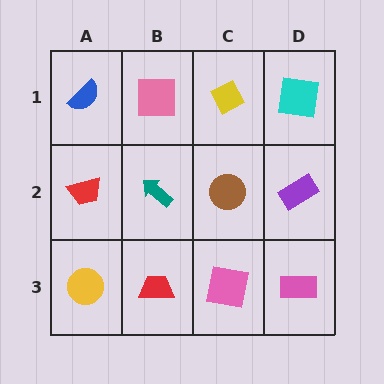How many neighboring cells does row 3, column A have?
2.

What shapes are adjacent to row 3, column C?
A brown circle (row 2, column C), a red trapezoid (row 3, column B), a pink rectangle (row 3, column D).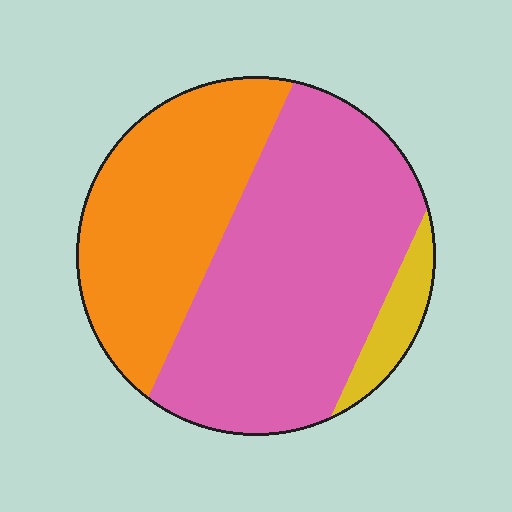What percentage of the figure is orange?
Orange takes up about three eighths (3/8) of the figure.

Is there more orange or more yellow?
Orange.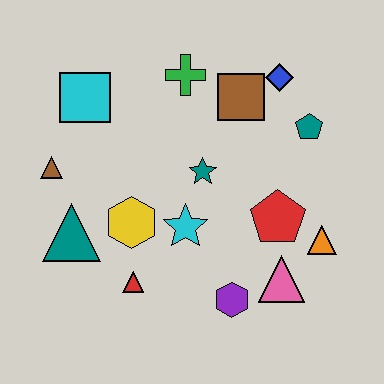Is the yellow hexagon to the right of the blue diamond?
No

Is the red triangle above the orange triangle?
No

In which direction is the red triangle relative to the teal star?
The red triangle is below the teal star.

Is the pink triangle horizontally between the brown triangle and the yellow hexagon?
No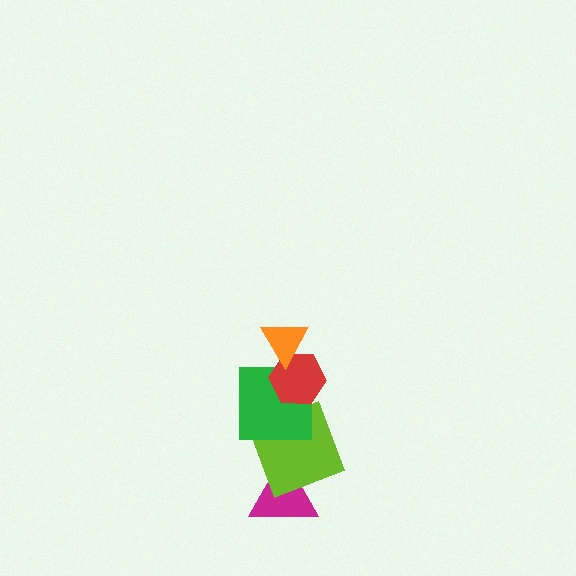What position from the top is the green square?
The green square is 3rd from the top.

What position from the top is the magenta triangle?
The magenta triangle is 5th from the top.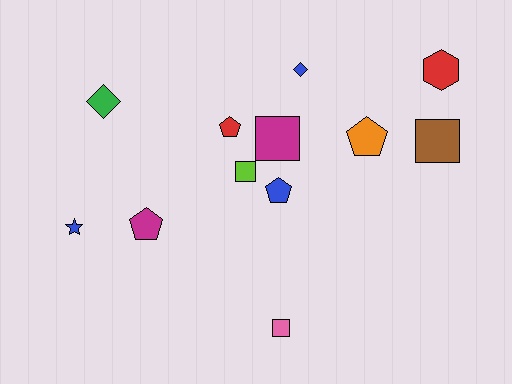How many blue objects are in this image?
There are 3 blue objects.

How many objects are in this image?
There are 12 objects.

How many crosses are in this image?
There are no crosses.